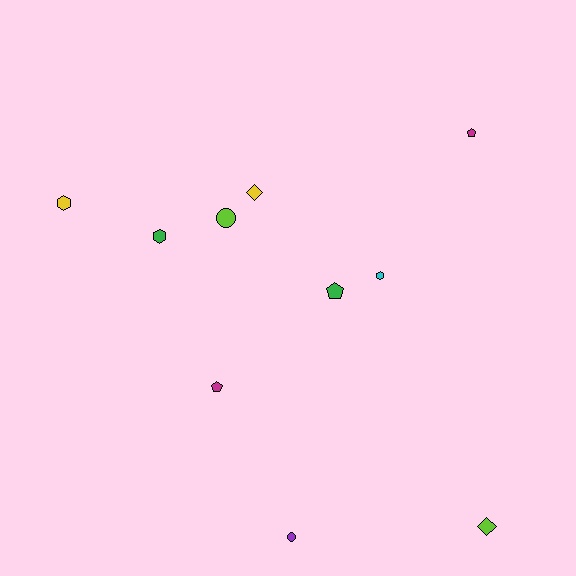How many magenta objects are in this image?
There are 2 magenta objects.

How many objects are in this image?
There are 10 objects.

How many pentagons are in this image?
There are 3 pentagons.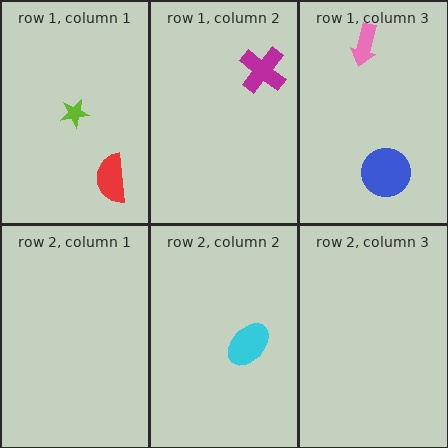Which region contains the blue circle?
The row 1, column 3 region.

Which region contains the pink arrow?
The row 1, column 3 region.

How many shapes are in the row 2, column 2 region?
1.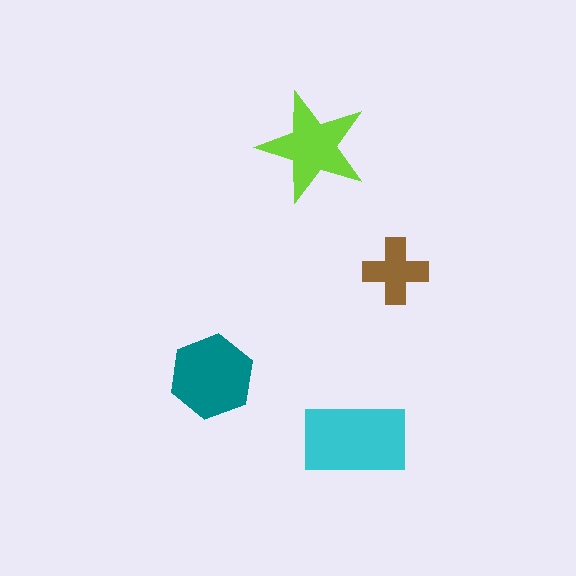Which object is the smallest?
The brown cross.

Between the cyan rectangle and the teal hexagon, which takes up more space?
The cyan rectangle.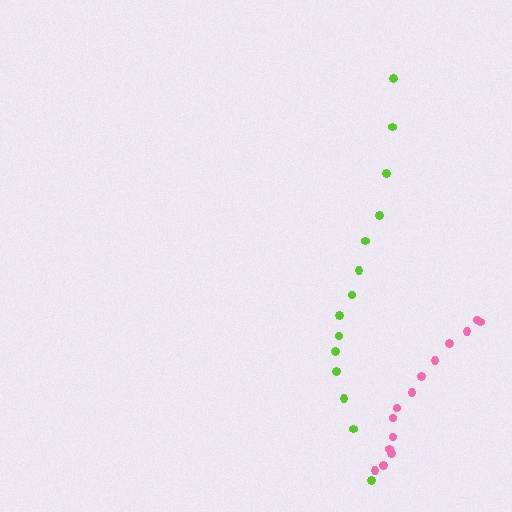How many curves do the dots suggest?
There are 2 distinct paths.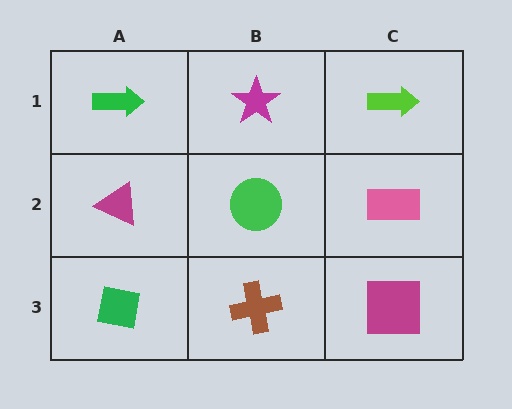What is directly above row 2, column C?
A lime arrow.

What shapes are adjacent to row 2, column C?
A lime arrow (row 1, column C), a magenta square (row 3, column C), a green circle (row 2, column B).